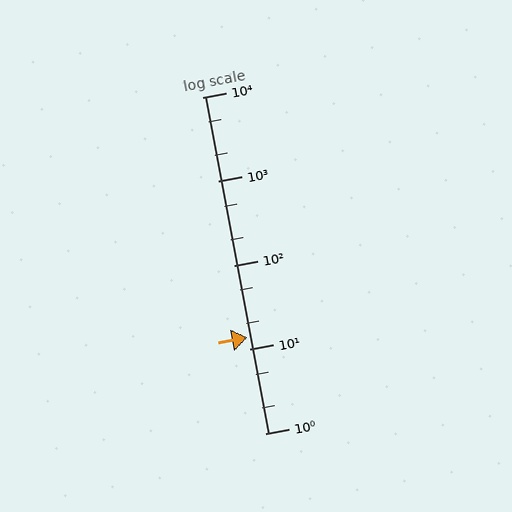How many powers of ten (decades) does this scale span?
The scale spans 4 decades, from 1 to 10000.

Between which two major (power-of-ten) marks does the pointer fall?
The pointer is between 10 and 100.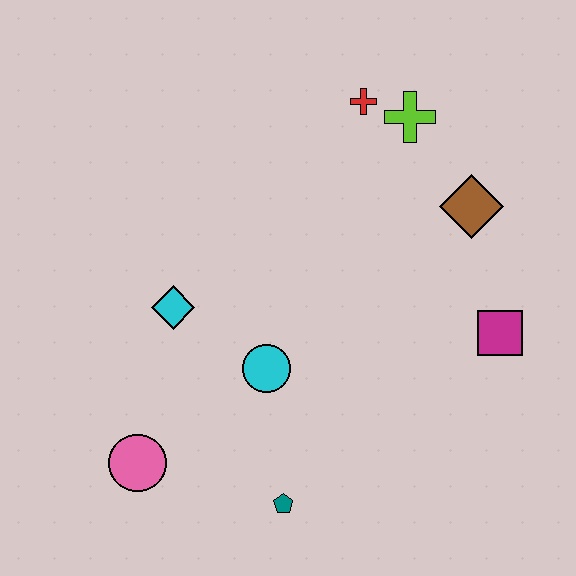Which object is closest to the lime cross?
The red cross is closest to the lime cross.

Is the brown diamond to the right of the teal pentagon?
Yes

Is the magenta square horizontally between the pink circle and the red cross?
No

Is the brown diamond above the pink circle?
Yes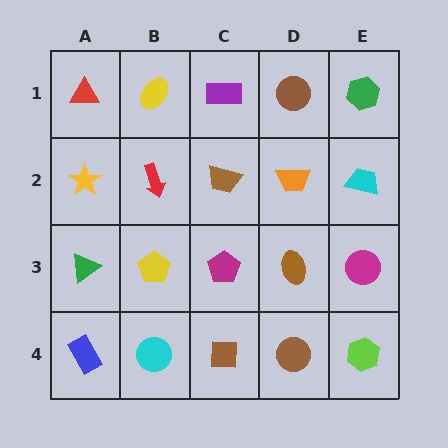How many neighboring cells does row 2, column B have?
4.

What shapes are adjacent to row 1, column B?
A red arrow (row 2, column B), a red triangle (row 1, column A), a purple rectangle (row 1, column C).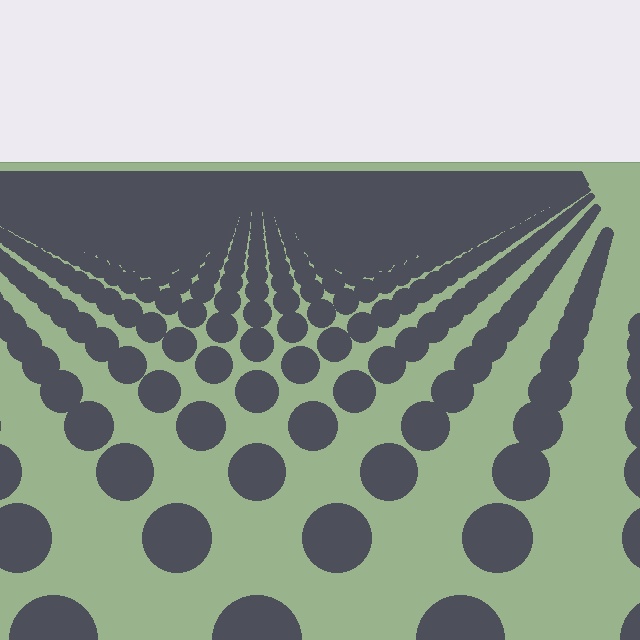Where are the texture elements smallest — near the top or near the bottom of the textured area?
Near the top.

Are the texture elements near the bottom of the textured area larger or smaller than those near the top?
Larger. Near the bottom, elements are closer to the viewer and appear at a bigger on-screen size.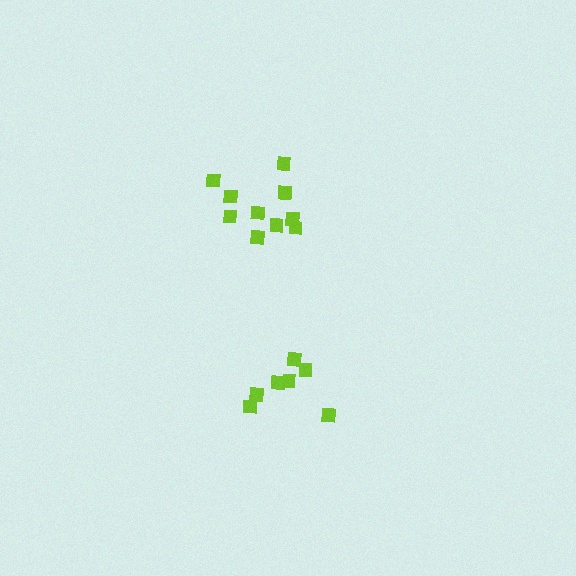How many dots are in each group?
Group 1: 10 dots, Group 2: 7 dots (17 total).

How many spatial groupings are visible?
There are 2 spatial groupings.